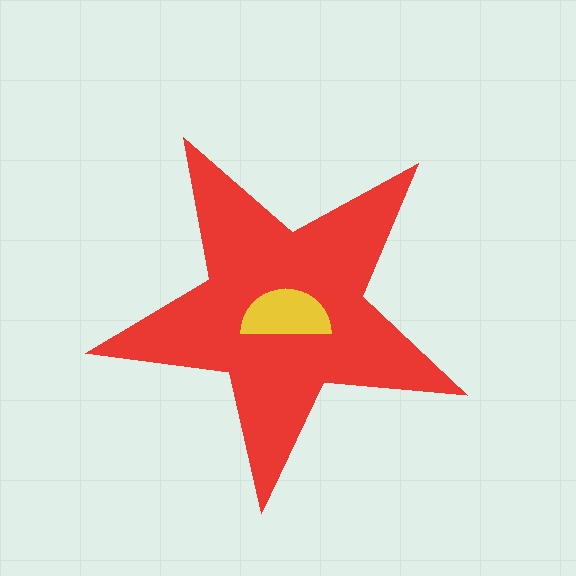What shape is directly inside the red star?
The yellow semicircle.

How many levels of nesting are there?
2.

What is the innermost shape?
The yellow semicircle.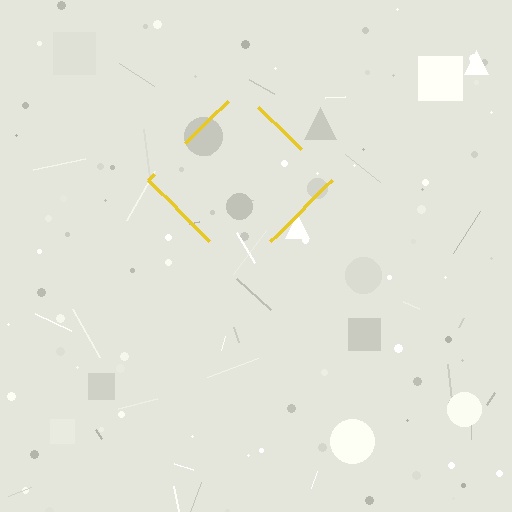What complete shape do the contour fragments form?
The contour fragments form a diamond.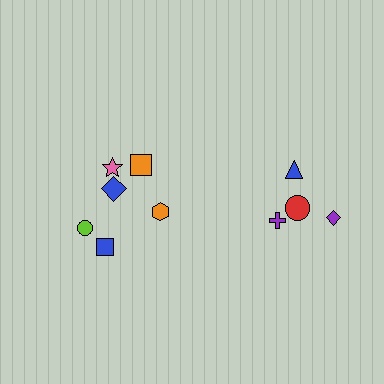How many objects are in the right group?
There are 4 objects.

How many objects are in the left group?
There are 6 objects.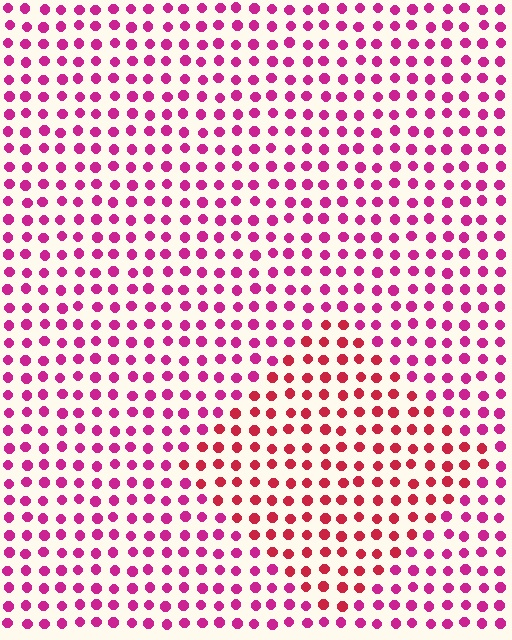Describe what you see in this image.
The image is filled with small magenta elements in a uniform arrangement. A diamond-shaped region is visible where the elements are tinted to a slightly different hue, forming a subtle color boundary.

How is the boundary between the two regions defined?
The boundary is defined purely by a slight shift in hue (about 29 degrees). Spacing, size, and orientation are identical on both sides.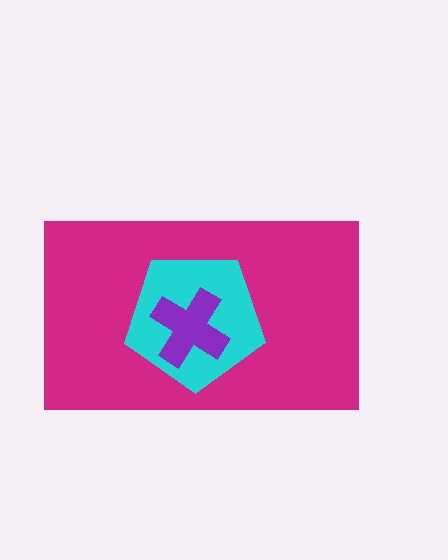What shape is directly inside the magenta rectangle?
The cyan pentagon.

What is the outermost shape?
The magenta rectangle.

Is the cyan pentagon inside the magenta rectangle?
Yes.